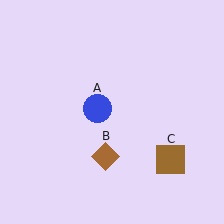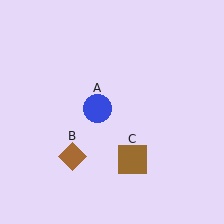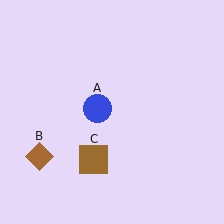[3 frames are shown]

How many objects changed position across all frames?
2 objects changed position: brown diamond (object B), brown square (object C).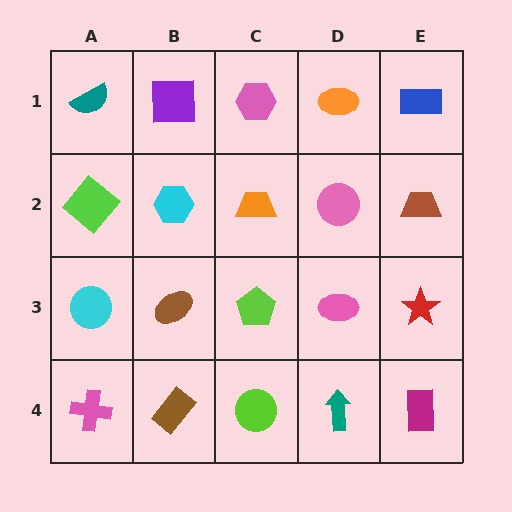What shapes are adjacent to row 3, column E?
A brown trapezoid (row 2, column E), a magenta rectangle (row 4, column E), a pink ellipse (row 3, column D).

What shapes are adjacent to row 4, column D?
A pink ellipse (row 3, column D), a lime circle (row 4, column C), a magenta rectangle (row 4, column E).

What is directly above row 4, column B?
A brown ellipse.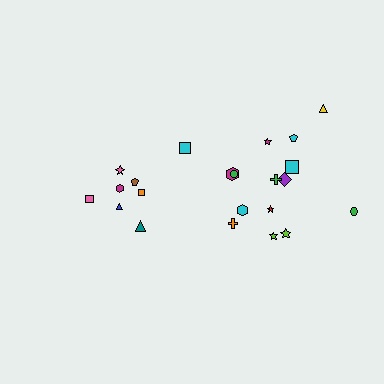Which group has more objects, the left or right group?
The right group.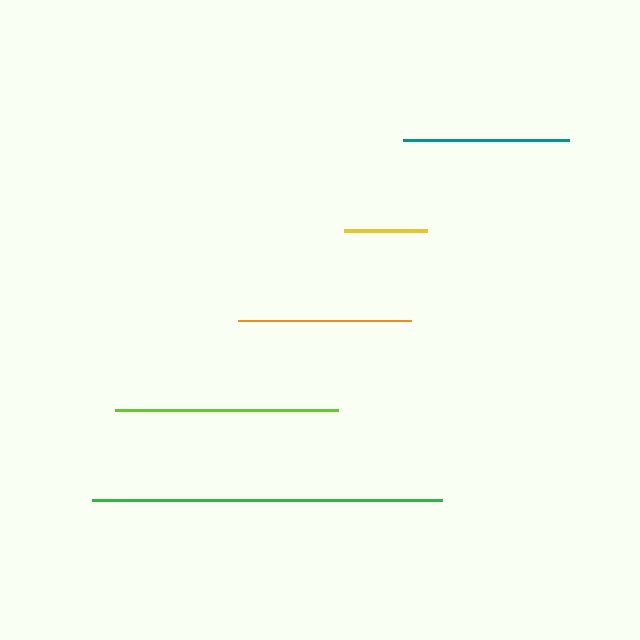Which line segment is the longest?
The green line is the longest at approximately 350 pixels.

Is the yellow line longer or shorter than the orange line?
The orange line is longer than the yellow line.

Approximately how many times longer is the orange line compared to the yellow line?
The orange line is approximately 2.1 times the length of the yellow line.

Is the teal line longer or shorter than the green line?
The green line is longer than the teal line.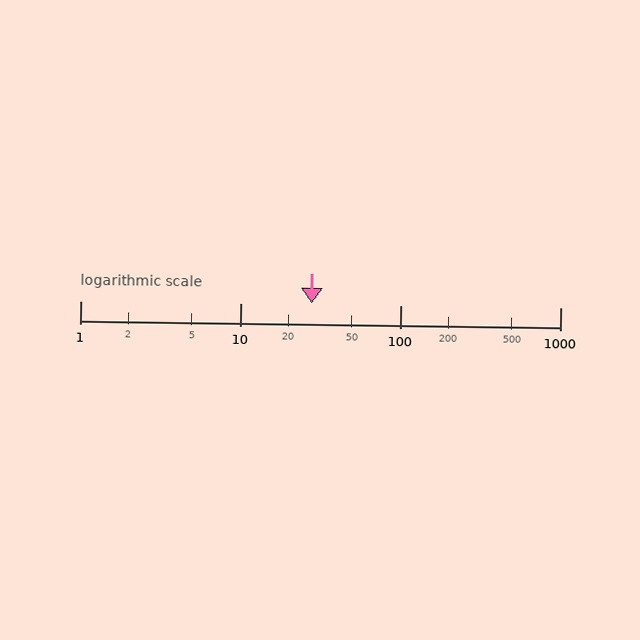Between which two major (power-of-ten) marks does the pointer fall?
The pointer is between 10 and 100.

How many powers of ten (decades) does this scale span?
The scale spans 3 decades, from 1 to 1000.